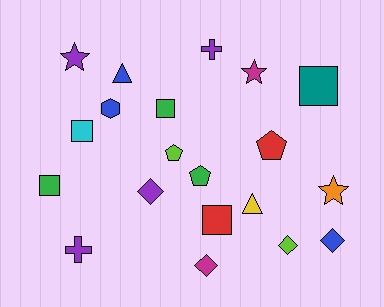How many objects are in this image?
There are 20 objects.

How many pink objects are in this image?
There are no pink objects.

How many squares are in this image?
There are 5 squares.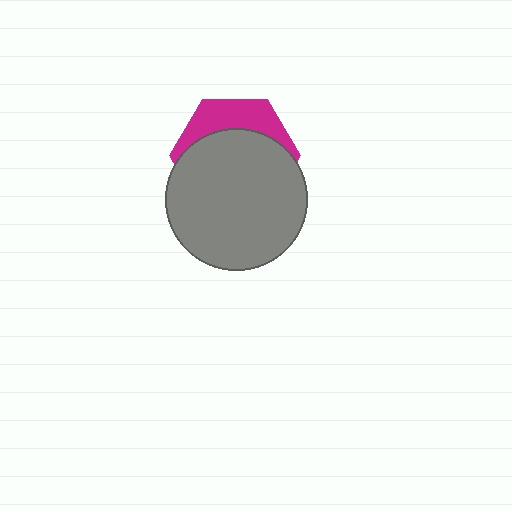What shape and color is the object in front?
The object in front is a gray circle.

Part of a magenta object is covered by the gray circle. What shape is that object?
It is a hexagon.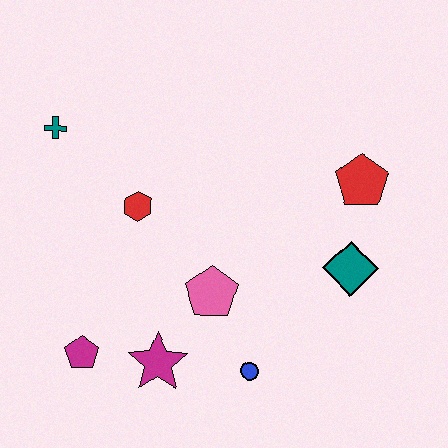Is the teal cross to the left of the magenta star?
Yes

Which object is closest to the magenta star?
The magenta pentagon is closest to the magenta star.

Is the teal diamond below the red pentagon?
Yes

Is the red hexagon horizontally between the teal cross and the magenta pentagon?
No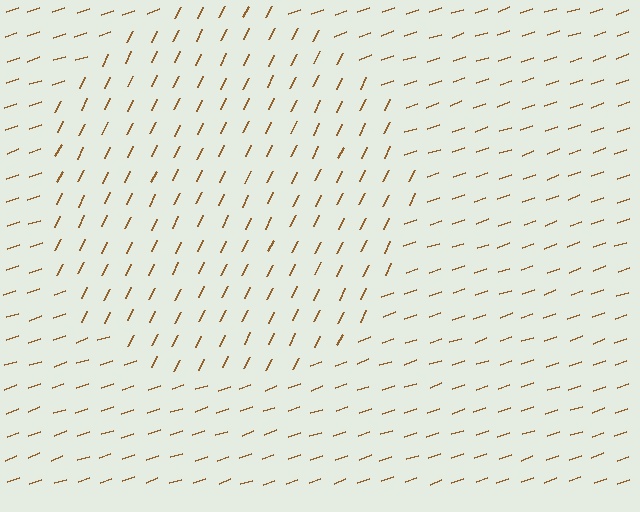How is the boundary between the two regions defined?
The boundary is defined purely by a change in line orientation (approximately 45 degrees difference). All lines are the same color and thickness.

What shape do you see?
I see a circle.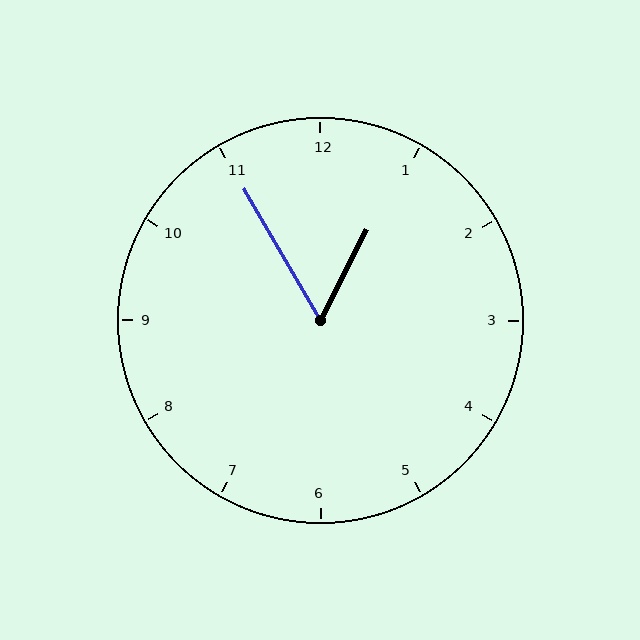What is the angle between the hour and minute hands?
Approximately 58 degrees.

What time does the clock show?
12:55.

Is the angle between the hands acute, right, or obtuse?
It is acute.